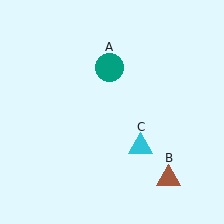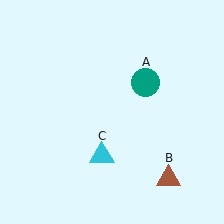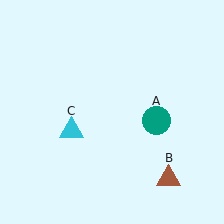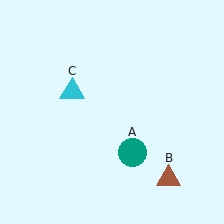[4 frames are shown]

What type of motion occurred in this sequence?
The teal circle (object A), cyan triangle (object C) rotated clockwise around the center of the scene.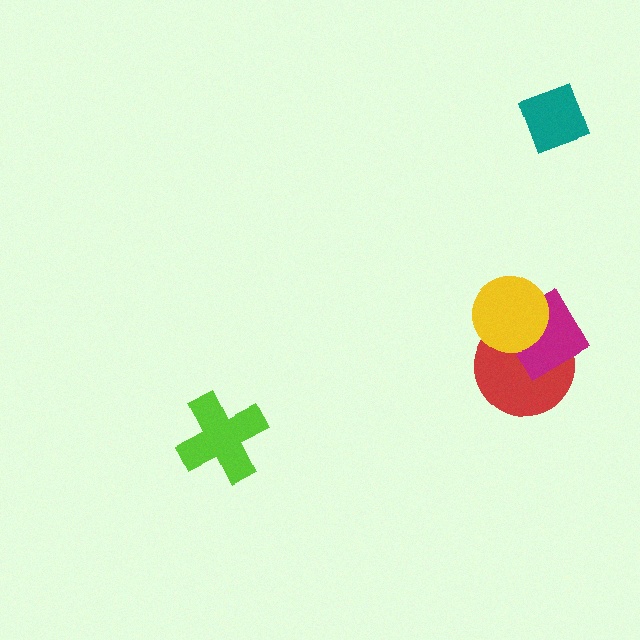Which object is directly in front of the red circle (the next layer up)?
The magenta diamond is directly in front of the red circle.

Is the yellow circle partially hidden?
No, no other shape covers it.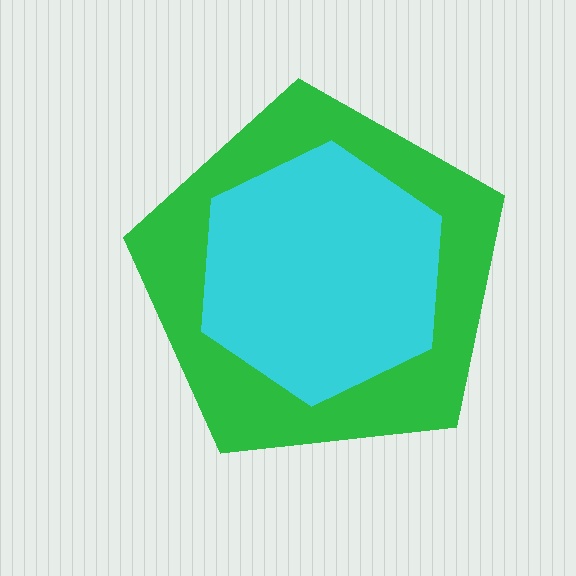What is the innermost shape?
The cyan hexagon.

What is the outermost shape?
The green pentagon.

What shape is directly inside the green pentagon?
The cyan hexagon.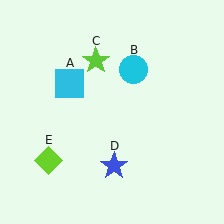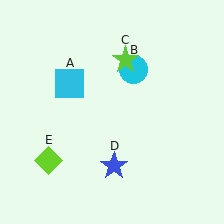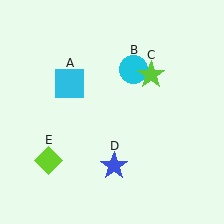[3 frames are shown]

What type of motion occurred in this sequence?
The lime star (object C) rotated clockwise around the center of the scene.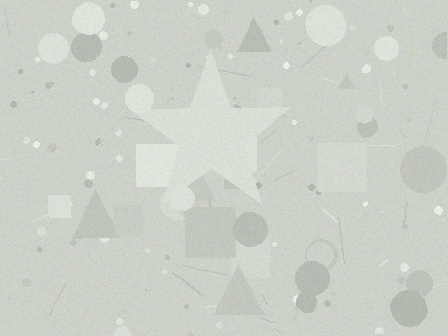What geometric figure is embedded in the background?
A star is embedded in the background.